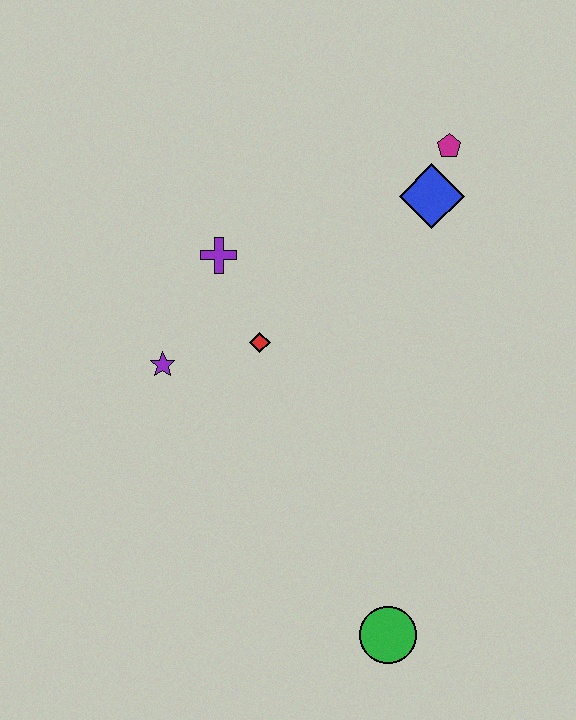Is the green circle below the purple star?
Yes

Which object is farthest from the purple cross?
The green circle is farthest from the purple cross.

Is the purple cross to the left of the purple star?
No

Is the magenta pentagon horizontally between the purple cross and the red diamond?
No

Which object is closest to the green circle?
The red diamond is closest to the green circle.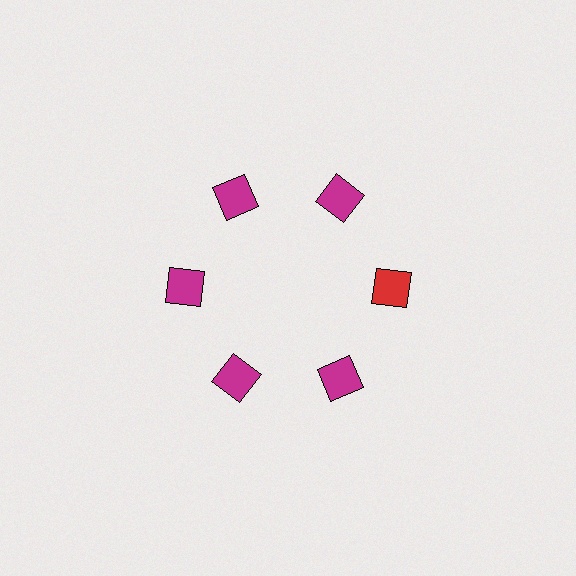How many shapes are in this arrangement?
There are 6 shapes arranged in a ring pattern.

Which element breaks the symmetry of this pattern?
The red square at roughly the 3 o'clock position breaks the symmetry. All other shapes are magenta squares.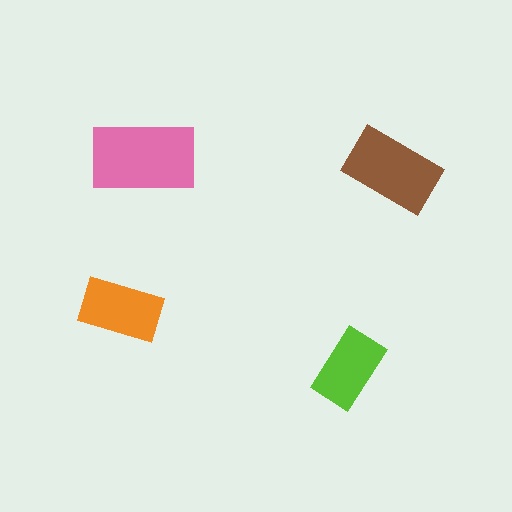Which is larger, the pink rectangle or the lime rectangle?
The pink one.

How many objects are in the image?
There are 4 objects in the image.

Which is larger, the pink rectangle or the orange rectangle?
The pink one.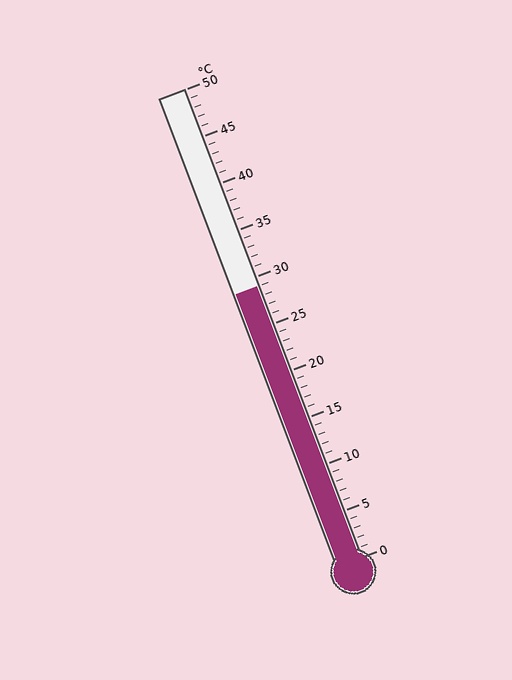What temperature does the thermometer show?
The thermometer shows approximately 29°C.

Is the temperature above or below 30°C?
The temperature is below 30°C.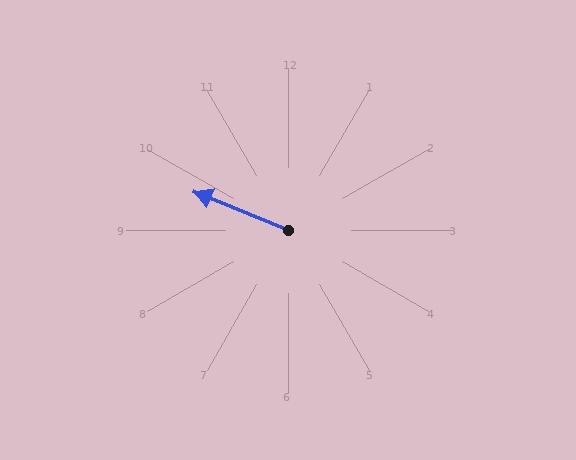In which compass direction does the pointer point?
West.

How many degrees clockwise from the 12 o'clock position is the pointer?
Approximately 292 degrees.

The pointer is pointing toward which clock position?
Roughly 10 o'clock.